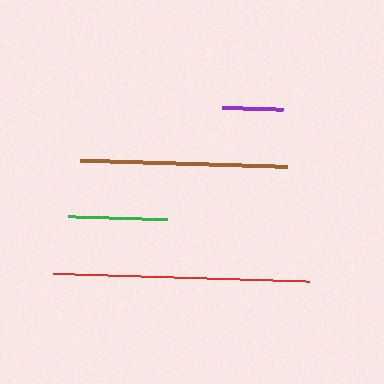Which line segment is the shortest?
The purple line is the shortest at approximately 61 pixels.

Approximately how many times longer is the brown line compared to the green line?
The brown line is approximately 2.1 times the length of the green line.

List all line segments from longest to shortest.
From longest to shortest: red, brown, green, purple.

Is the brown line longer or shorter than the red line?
The red line is longer than the brown line.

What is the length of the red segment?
The red segment is approximately 256 pixels long.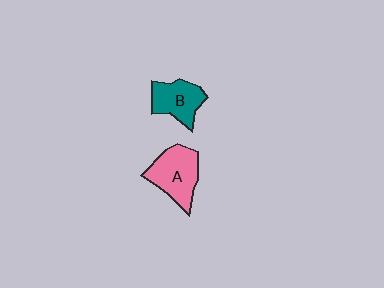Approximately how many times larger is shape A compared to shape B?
Approximately 1.2 times.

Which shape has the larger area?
Shape A (pink).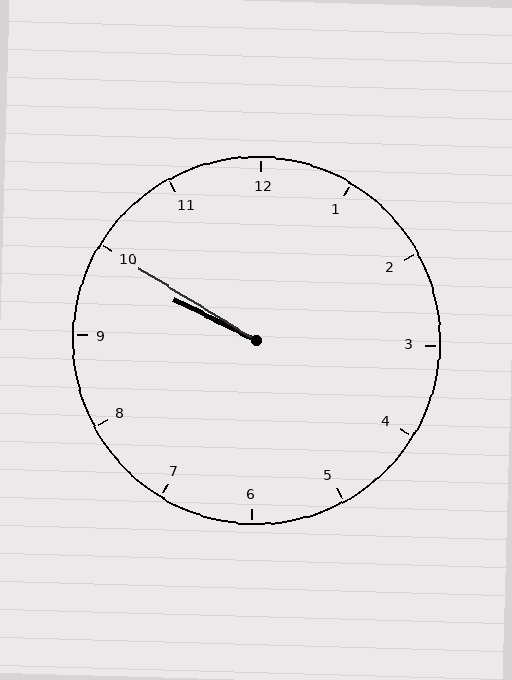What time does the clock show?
9:50.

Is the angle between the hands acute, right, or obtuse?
It is acute.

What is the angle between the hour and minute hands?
Approximately 5 degrees.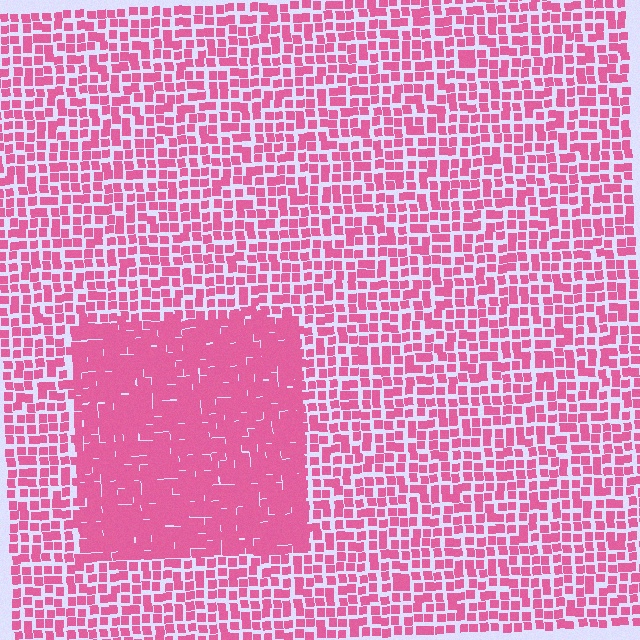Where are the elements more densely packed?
The elements are more densely packed inside the rectangle boundary.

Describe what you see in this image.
The image contains small pink elements arranged at two different densities. A rectangle-shaped region is visible where the elements are more densely packed than the surrounding area.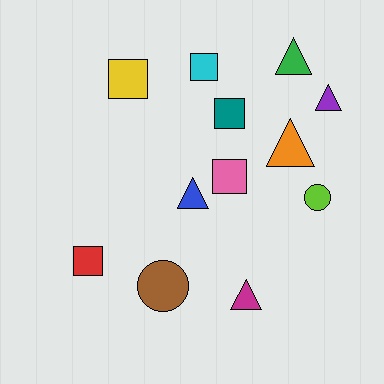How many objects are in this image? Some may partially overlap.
There are 12 objects.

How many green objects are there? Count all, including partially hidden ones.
There is 1 green object.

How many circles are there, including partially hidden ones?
There are 2 circles.